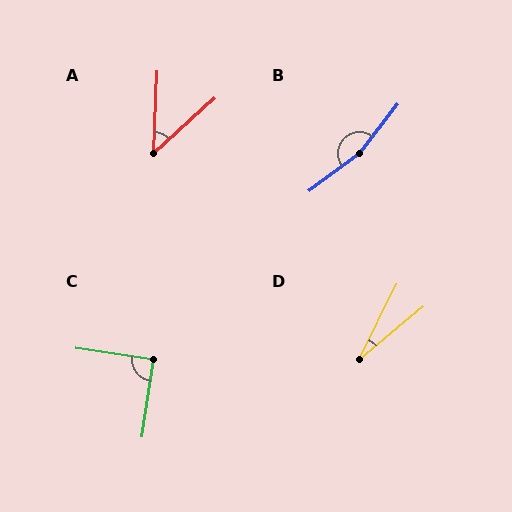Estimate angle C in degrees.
Approximately 90 degrees.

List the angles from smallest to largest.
D (24°), A (46°), C (90°), B (164°).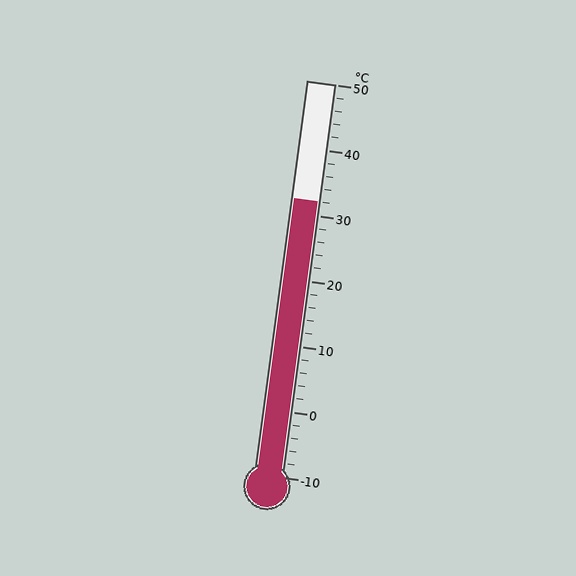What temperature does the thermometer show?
The thermometer shows approximately 32°C.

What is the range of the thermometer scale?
The thermometer scale ranges from -10°C to 50°C.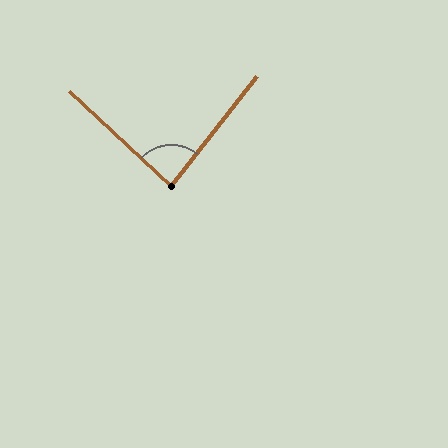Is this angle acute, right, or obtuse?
It is acute.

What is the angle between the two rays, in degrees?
Approximately 85 degrees.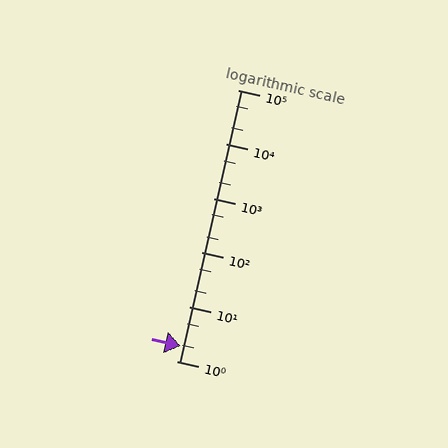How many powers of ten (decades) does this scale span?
The scale spans 5 decades, from 1 to 100000.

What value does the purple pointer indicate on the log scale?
The pointer indicates approximately 1.9.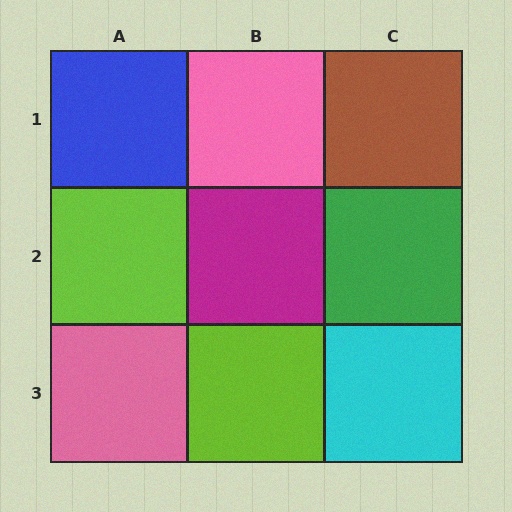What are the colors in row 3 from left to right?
Pink, lime, cyan.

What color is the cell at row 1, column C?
Brown.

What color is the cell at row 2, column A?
Lime.